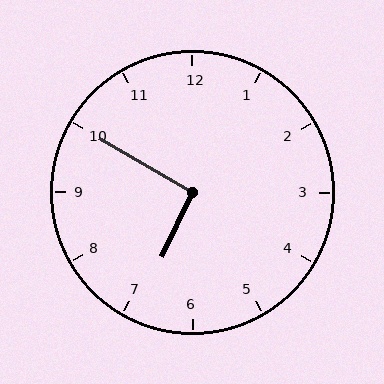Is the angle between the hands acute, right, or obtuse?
It is right.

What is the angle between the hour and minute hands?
Approximately 95 degrees.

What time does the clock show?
6:50.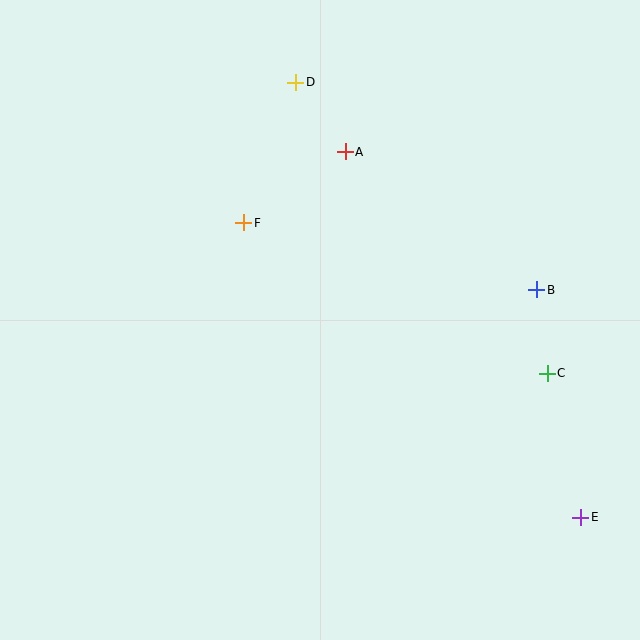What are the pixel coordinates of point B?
Point B is at (537, 290).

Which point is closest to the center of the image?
Point F at (244, 223) is closest to the center.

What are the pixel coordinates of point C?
Point C is at (547, 373).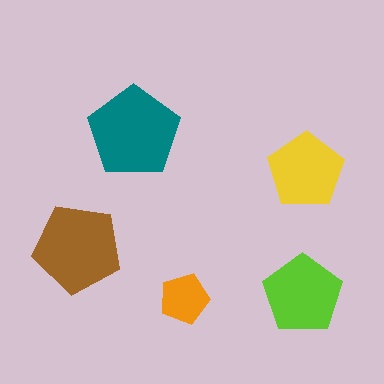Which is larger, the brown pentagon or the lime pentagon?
The brown one.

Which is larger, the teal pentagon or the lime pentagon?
The teal one.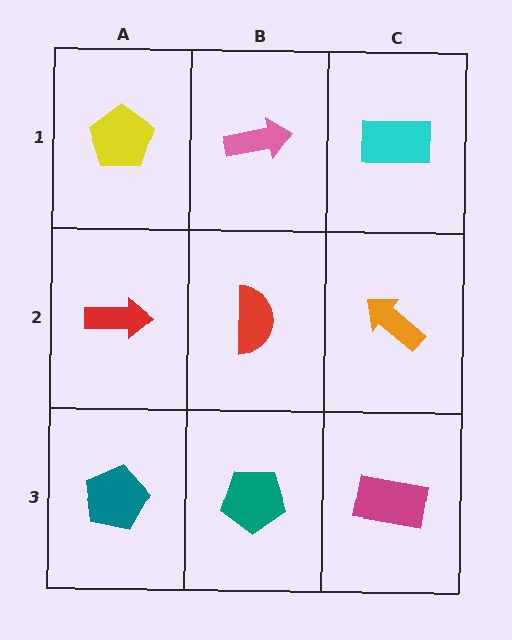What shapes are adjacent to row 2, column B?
A pink arrow (row 1, column B), a teal pentagon (row 3, column B), a red arrow (row 2, column A), an orange arrow (row 2, column C).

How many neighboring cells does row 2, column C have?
3.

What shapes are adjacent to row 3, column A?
A red arrow (row 2, column A), a teal pentagon (row 3, column B).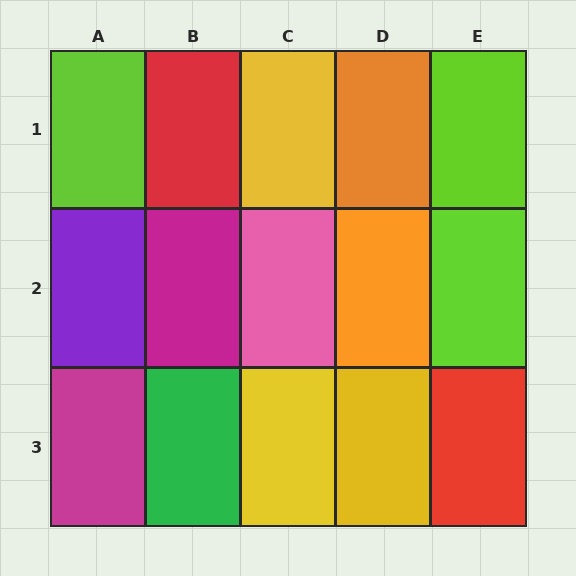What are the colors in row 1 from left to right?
Lime, red, yellow, orange, lime.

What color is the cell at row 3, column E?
Red.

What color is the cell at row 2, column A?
Purple.